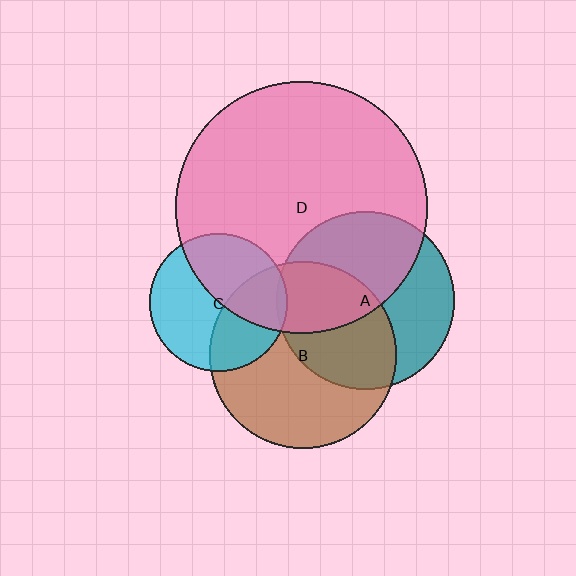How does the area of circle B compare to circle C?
Approximately 1.8 times.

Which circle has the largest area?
Circle D (pink).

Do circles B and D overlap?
Yes.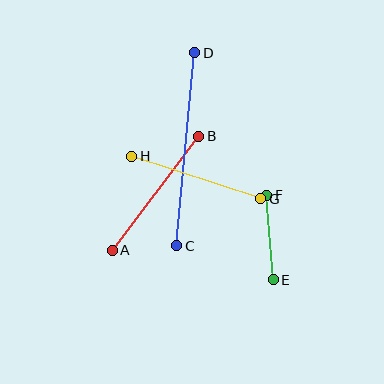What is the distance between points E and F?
The distance is approximately 85 pixels.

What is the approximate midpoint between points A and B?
The midpoint is at approximately (155, 193) pixels.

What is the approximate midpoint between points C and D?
The midpoint is at approximately (186, 149) pixels.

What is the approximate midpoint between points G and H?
The midpoint is at approximately (196, 177) pixels.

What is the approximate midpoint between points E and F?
The midpoint is at approximately (270, 237) pixels.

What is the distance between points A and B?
The distance is approximately 143 pixels.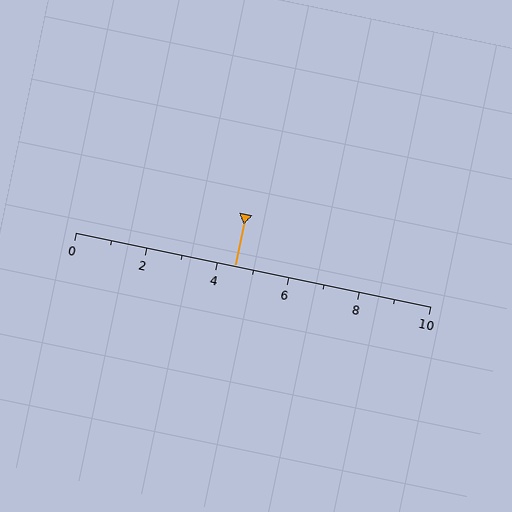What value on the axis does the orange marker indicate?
The marker indicates approximately 4.5.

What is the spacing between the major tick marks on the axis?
The major ticks are spaced 2 apart.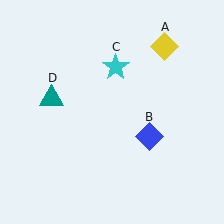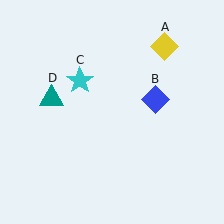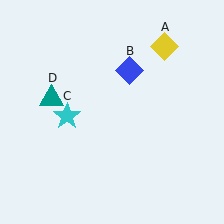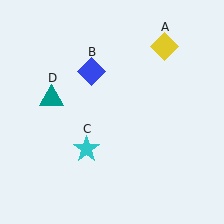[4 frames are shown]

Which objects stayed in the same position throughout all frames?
Yellow diamond (object A) and teal triangle (object D) remained stationary.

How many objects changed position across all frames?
2 objects changed position: blue diamond (object B), cyan star (object C).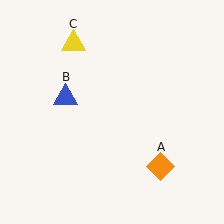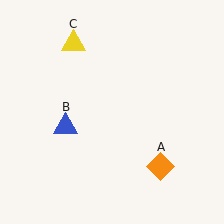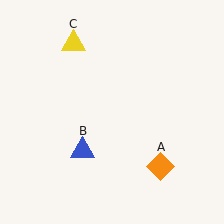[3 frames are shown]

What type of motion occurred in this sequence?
The blue triangle (object B) rotated counterclockwise around the center of the scene.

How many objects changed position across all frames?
1 object changed position: blue triangle (object B).